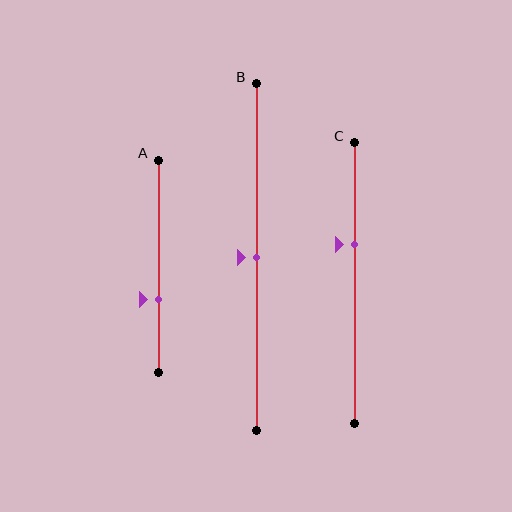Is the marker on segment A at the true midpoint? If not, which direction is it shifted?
No, the marker on segment A is shifted downward by about 15% of the segment length.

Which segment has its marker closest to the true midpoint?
Segment B has its marker closest to the true midpoint.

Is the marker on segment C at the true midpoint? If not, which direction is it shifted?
No, the marker on segment C is shifted upward by about 14% of the segment length.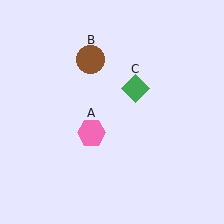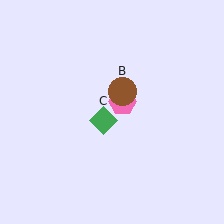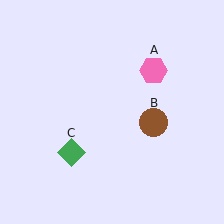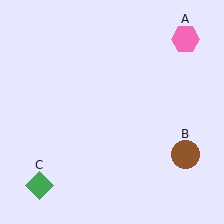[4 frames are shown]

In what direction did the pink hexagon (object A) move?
The pink hexagon (object A) moved up and to the right.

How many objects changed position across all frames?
3 objects changed position: pink hexagon (object A), brown circle (object B), green diamond (object C).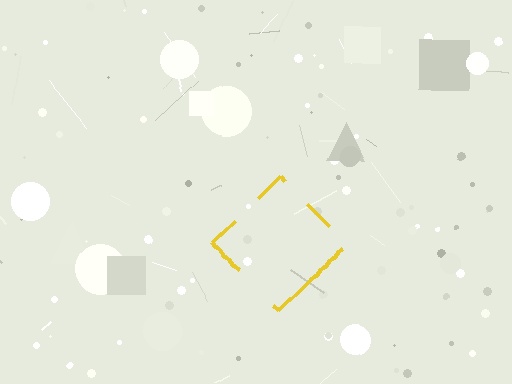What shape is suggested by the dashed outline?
The dashed outline suggests a diamond.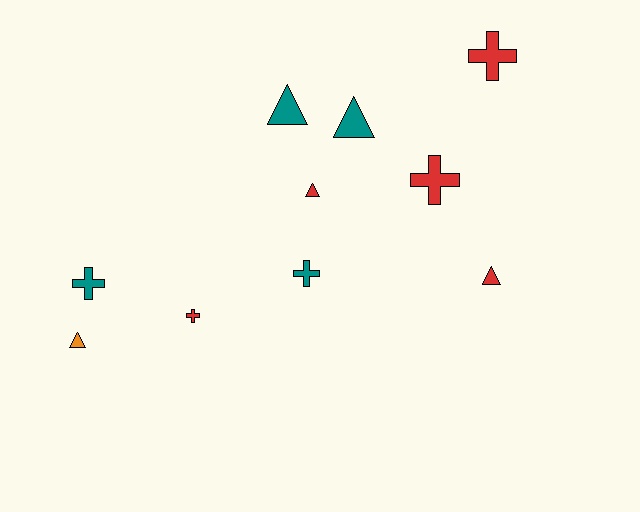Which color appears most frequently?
Red, with 5 objects.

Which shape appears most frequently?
Cross, with 5 objects.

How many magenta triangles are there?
There are no magenta triangles.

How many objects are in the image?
There are 10 objects.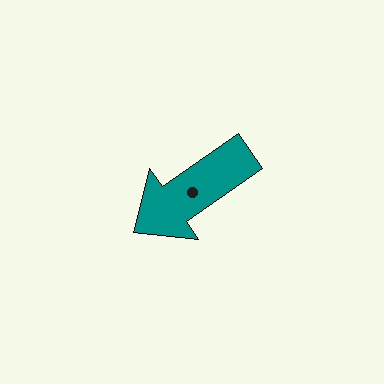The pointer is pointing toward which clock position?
Roughly 8 o'clock.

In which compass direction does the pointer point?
Southwest.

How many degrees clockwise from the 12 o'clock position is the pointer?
Approximately 235 degrees.